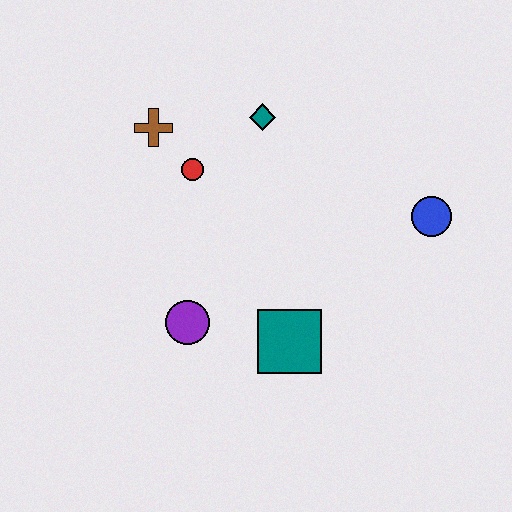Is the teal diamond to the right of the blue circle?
No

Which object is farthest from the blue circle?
The brown cross is farthest from the blue circle.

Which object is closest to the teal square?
The purple circle is closest to the teal square.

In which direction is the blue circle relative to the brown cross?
The blue circle is to the right of the brown cross.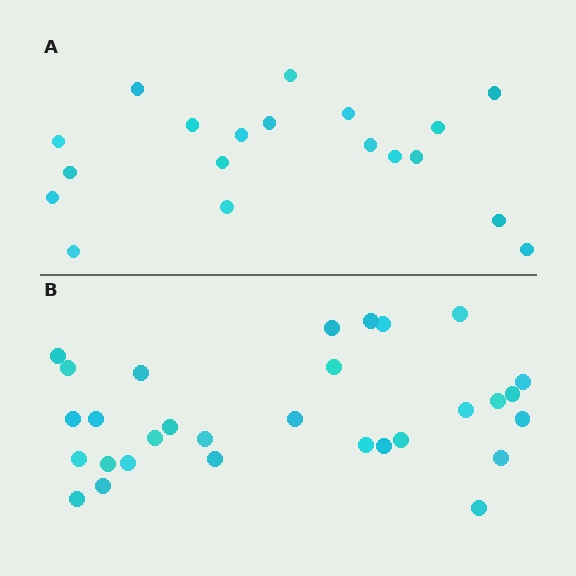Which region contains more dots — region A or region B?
Region B (the bottom region) has more dots.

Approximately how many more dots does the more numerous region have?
Region B has roughly 12 or so more dots than region A.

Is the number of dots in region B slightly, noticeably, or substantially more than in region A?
Region B has substantially more. The ratio is roughly 1.6 to 1.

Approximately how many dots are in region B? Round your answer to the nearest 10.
About 30 dots.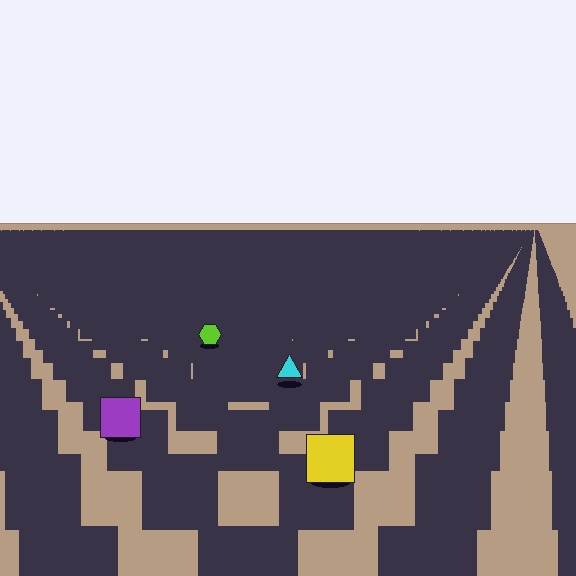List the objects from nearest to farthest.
From nearest to farthest: the yellow square, the purple square, the cyan triangle, the lime hexagon.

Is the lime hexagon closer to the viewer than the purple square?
No. The purple square is closer — you can tell from the texture gradient: the ground texture is coarser near it.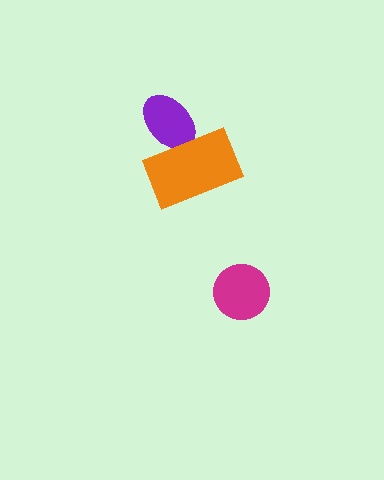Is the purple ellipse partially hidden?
Yes, it is partially covered by another shape.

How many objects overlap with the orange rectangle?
1 object overlaps with the orange rectangle.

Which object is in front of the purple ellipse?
The orange rectangle is in front of the purple ellipse.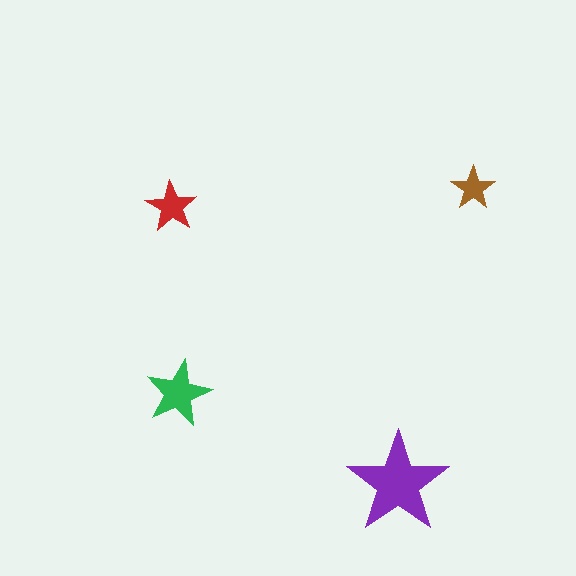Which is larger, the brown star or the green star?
The green one.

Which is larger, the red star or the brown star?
The red one.